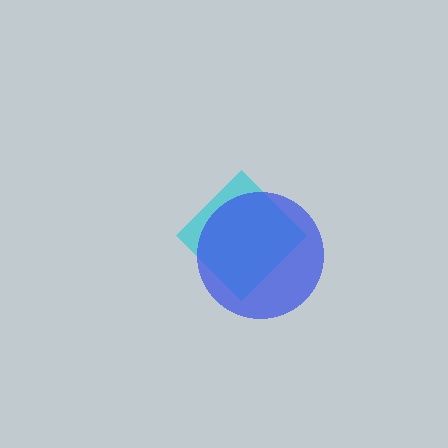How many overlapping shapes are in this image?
There are 2 overlapping shapes in the image.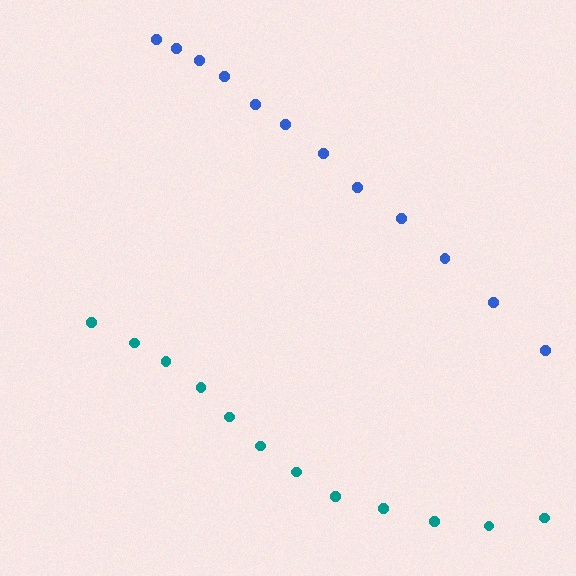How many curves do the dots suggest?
There are 2 distinct paths.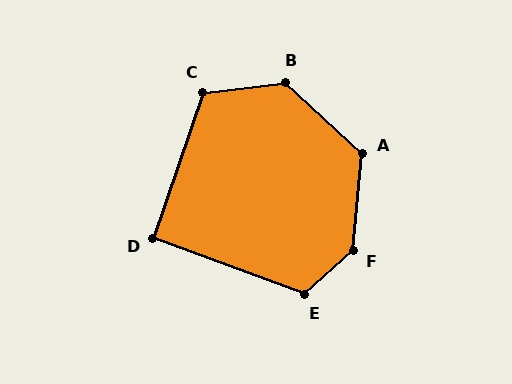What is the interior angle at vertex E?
Approximately 118 degrees (obtuse).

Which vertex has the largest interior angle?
F, at approximately 138 degrees.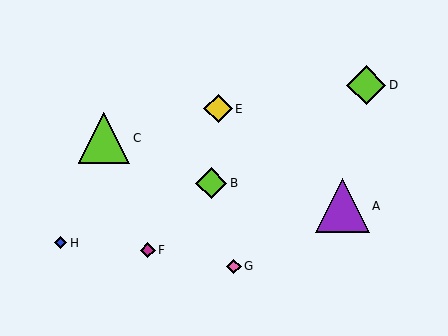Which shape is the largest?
The purple triangle (labeled A) is the largest.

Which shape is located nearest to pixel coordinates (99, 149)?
The lime triangle (labeled C) at (104, 138) is nearest to that location.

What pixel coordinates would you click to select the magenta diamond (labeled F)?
Click at (148, 250) to select the magenta diamond F.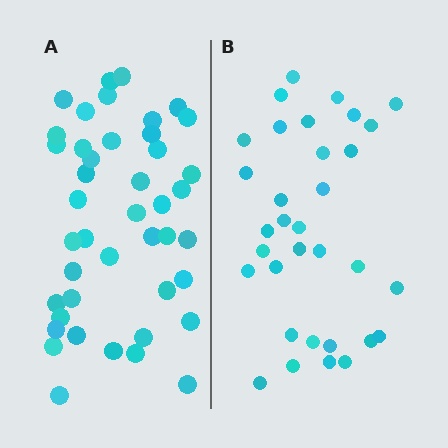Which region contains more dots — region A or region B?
Region A (the left region) has more dots.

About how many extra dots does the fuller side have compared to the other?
Region A has roughly 10 or so more dots than region B.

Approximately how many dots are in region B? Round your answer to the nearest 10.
About 30 dots. (The exact count is 33, which rounds to 30.)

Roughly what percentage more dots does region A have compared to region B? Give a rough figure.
About 30% more.